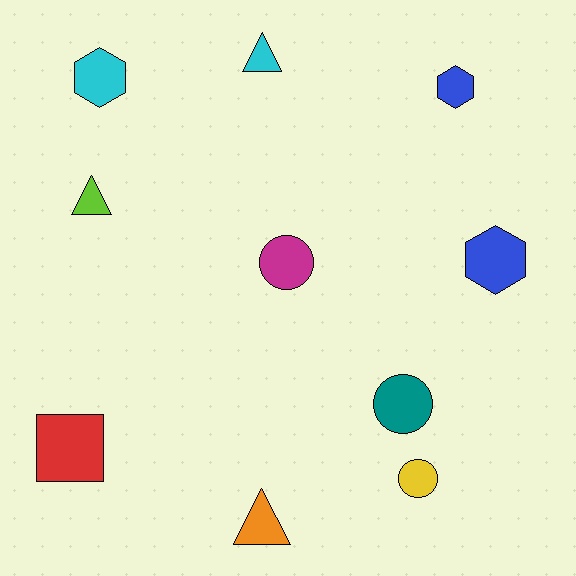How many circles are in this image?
There are 3 circles.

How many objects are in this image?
There are 10 objects.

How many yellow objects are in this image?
There is 1 yellow object.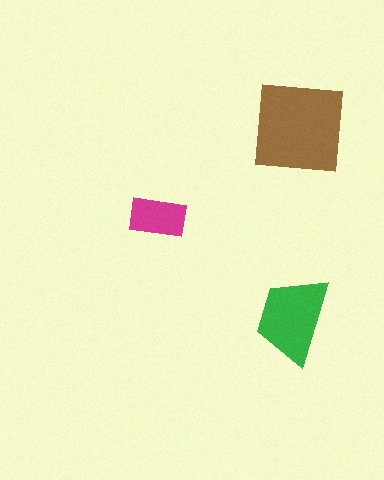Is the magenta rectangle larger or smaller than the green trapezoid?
Smaller.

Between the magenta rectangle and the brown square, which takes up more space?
The brown square.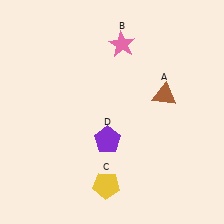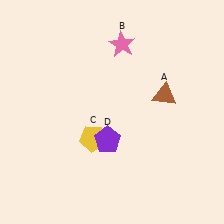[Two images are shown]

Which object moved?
The yellow pentagon (C) moved up.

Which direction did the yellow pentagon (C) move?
The yellow pentagon (C) moved up.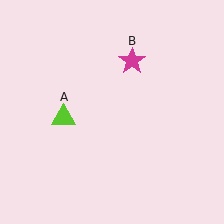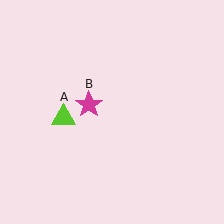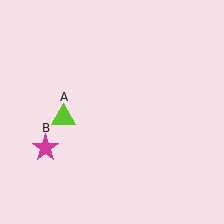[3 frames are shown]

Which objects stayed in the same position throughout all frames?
Lime triangle (object A) remained stationary.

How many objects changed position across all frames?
1 object changed position: magenta star (object B).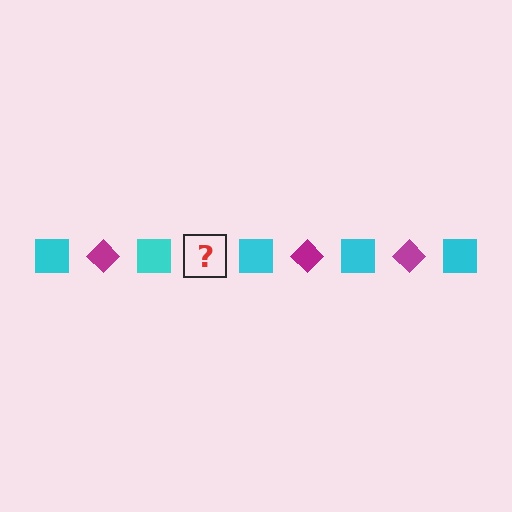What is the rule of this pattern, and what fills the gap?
The rule is that the pattern alternates between cyan square and magenta diamond. The gap should be filled with a magenta diamond.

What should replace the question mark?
The question mark should be replaced with a magenta diamond.